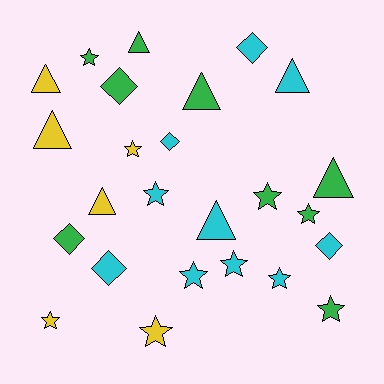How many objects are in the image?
There are 25 objects.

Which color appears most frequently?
Cyan, with 10 objects.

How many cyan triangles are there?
There are 2 cyan triangles.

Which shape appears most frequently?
Star, with 11 objects.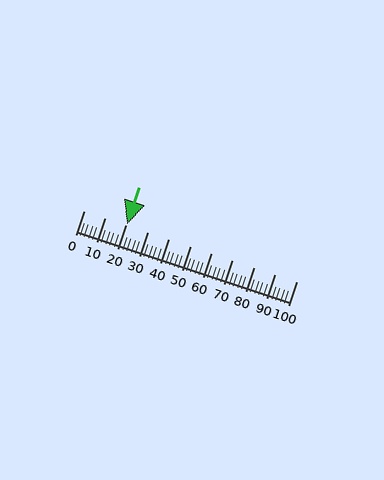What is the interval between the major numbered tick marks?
The major tick marks are spaced 10 units apart.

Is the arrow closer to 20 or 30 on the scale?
The arrow is closer to 20.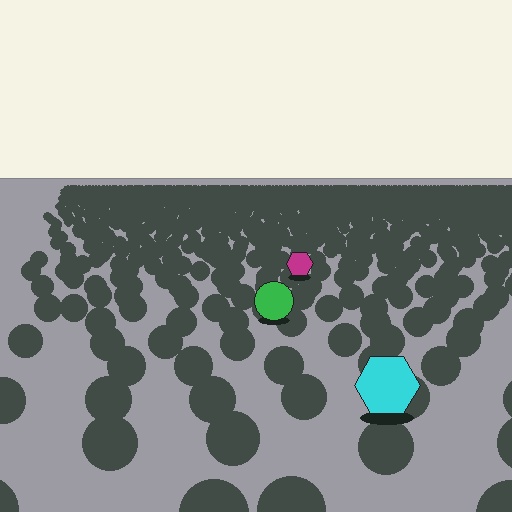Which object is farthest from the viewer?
The magenta hexagon is farthest from the viewer. It appears smaller and the ground texture around it is denser.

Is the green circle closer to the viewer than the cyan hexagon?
No. The cyan hexagon is closer — you can tell from the texture gradient: the ground texture is coarser near it.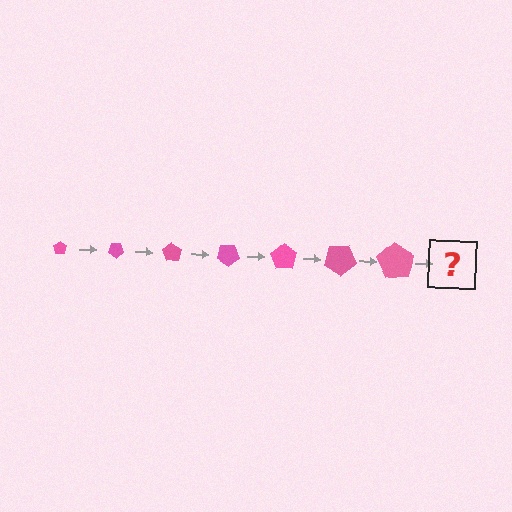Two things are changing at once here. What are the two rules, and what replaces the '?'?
The two rules are that the pentagon grows larger each step and it rotates 35 degrees each step. The '?' should be a pentagon, larger than the previous one and rotated 245 degrees from the start.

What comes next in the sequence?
The next element should be a pentagon, larger than the previous one and rotated 245 degrees from the start.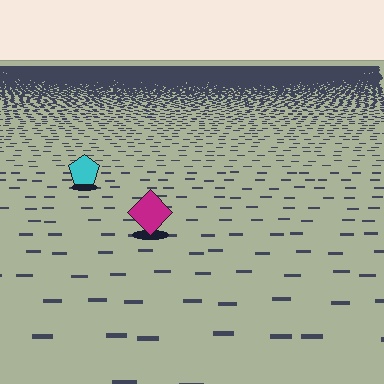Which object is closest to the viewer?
The magenta diamond is closest. The texture marks near it are larger and more spread out.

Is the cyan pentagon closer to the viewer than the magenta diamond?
No. The magenta diamond is closer — you can tell from the texture gradient: the ground texture is coarser near it.